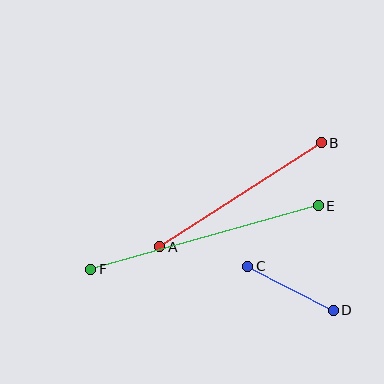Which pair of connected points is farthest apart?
Points E and F are farthest apart.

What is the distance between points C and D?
The distance is approximately 96 pixels.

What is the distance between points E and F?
The distance is approximately 236 pixels.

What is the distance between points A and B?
The distance is approximately 192 pixels.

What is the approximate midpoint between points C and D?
The midpoint is at approximately (290, 288) pixels.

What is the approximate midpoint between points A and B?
The midpoint is at approximately (240, 195) pixels.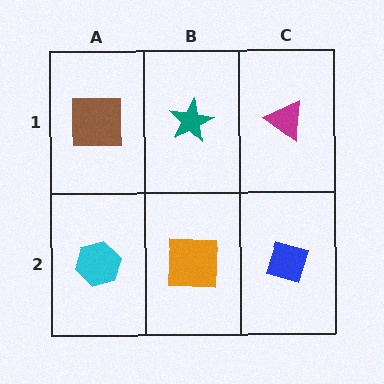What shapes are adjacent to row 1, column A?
A cyan hexagon (row 2, column A), a teal star (row 1, column B).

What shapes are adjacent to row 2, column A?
A brown square (row 1, column A), an orange square (row 2, column B).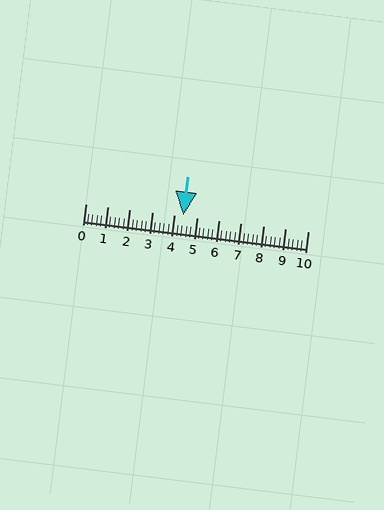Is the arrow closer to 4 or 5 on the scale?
The arrow is closer to 4.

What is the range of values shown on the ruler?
The ruler shows values from 0 to 10.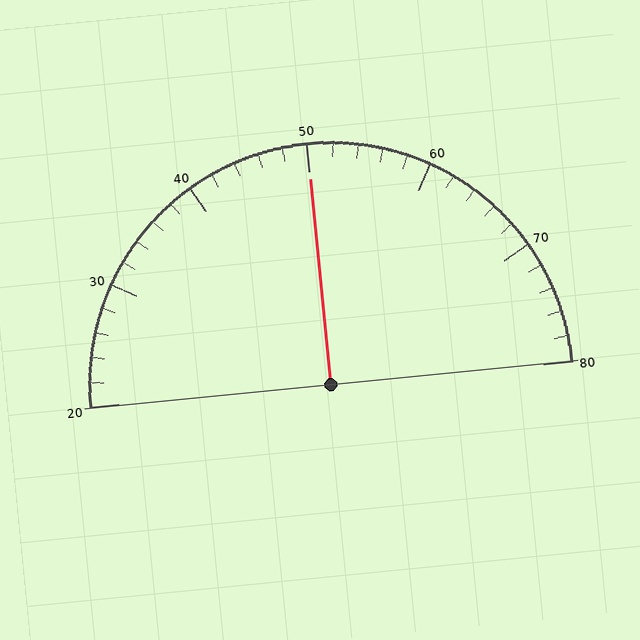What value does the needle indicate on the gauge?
The needle indicates approximately 50.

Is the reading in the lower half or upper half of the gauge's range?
The reading is in the upper half of the range (20 to 80).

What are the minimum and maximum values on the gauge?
The gauge ranges from 20 to 80.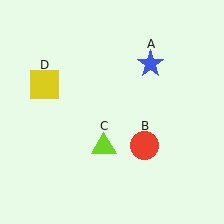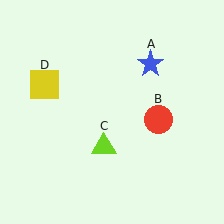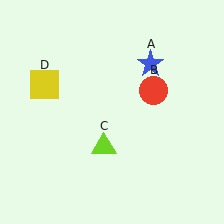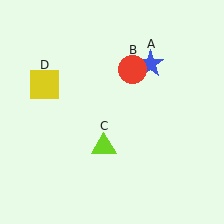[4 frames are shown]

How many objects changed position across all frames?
1 object changed position: red circle (object B).